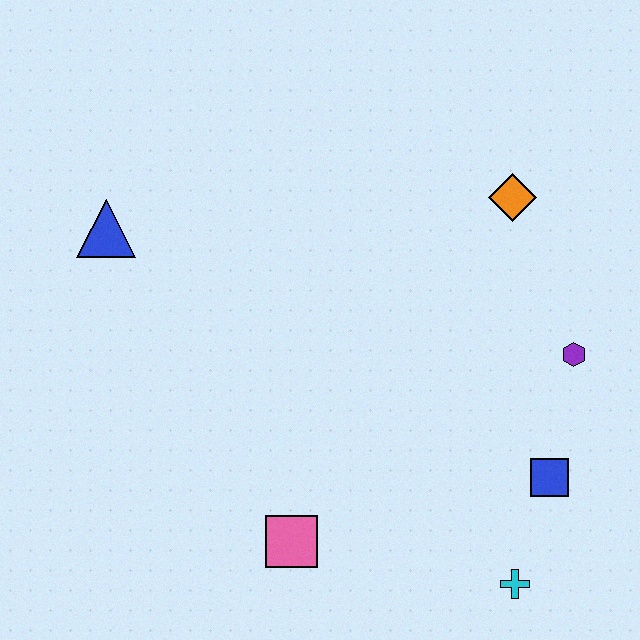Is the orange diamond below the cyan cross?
No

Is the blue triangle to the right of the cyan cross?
No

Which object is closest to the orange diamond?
The purple hexagon is closest to the orange diamond.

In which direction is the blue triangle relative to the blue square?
The blue triangle is to the left of the blue square.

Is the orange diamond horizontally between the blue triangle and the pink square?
No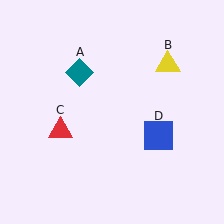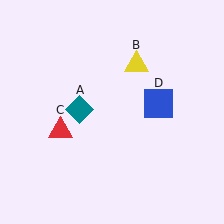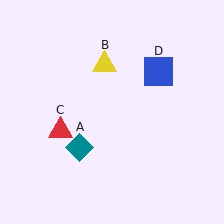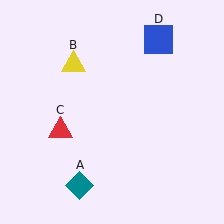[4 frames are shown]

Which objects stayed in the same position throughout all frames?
Red triangle (object C) remained stationary.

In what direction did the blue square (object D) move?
The blue square (object D) moved up.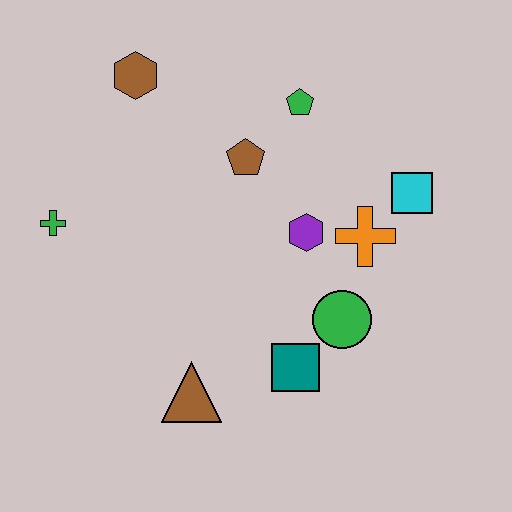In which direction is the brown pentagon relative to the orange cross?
The brown pentagon is to the left of the orange cross.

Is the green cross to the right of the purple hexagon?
No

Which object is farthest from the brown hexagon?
The teal square is farthest from the brown hexagon.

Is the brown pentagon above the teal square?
Yes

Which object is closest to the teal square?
The green circle is closest to the teal square.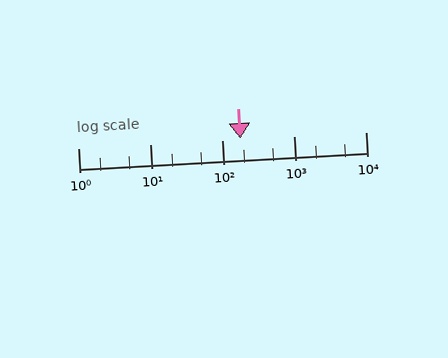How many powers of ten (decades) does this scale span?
The scale spans 4 decades, from 1 to 10000.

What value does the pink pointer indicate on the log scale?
The pointer indicates approximately 180.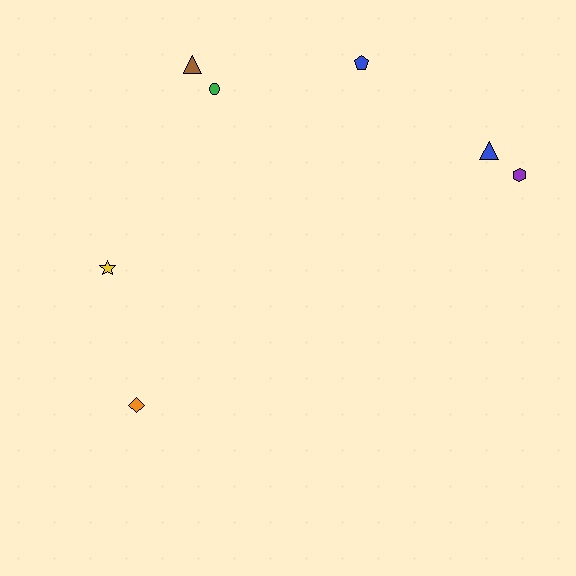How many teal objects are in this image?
There are no teal objects.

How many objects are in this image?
There are 7 objects.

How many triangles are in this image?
There are 2 triangles.